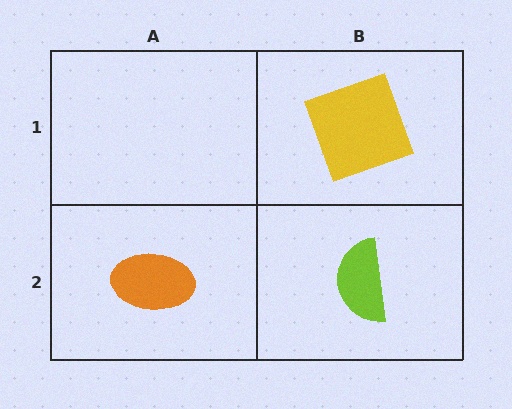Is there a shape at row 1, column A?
No, that cell is empty.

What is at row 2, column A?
An orange ellipse.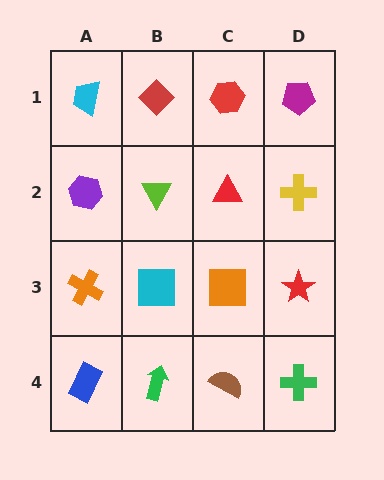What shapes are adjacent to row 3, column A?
A purple hexagon (row 2, column A), a blue rectangle (row 4, column A), a cyan square (row 3, column B).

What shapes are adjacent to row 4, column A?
An orange cross (row 3, column A), a green arrow (row 4, column B).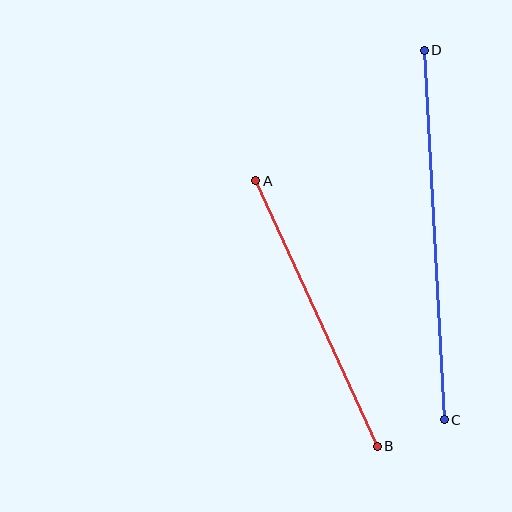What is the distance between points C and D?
The distance is approximately 370 pixels.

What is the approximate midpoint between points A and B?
The midpoint is at approximately (317, 313) pixels.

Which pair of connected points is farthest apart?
Points C and D are farthest apart.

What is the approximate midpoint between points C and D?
The midpoint is at approximately (434, 235) pixels.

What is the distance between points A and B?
The distance is approximately 292 pixels.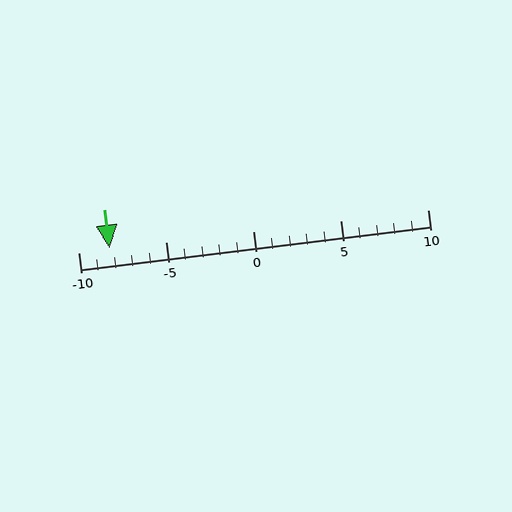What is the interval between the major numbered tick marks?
The major tick marks are spaced 5 units apart.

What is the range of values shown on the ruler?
The ruler shows values from -10 to 10.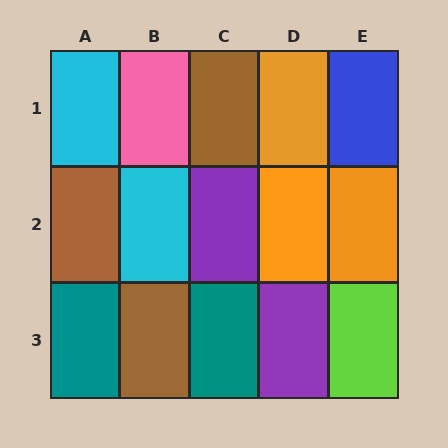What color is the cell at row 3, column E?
Lime.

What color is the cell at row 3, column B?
Brown.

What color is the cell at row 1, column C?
Brown.